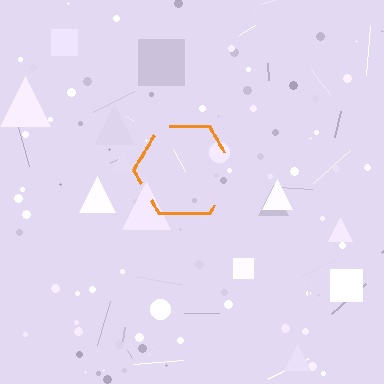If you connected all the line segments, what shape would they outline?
They would outline a hexagon.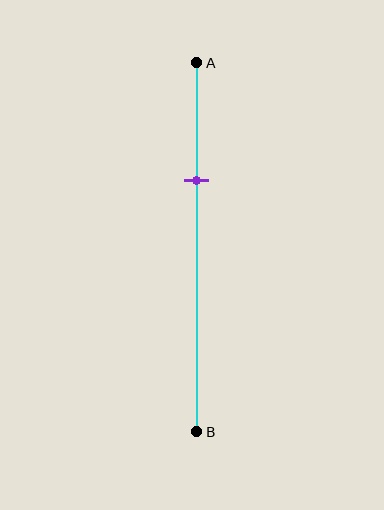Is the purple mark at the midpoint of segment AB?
No, the mark is at about 30% from A, not at the 50% midpoint.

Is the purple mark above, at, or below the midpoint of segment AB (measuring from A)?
The purple mark is above the midpoint of segment AB.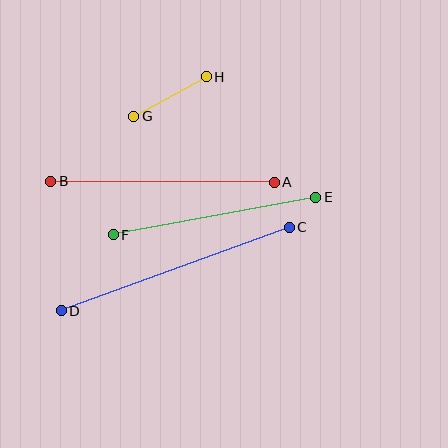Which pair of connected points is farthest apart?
Points C and D are farthest apart.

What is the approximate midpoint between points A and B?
The midpoint is at approximately (163, 182) pixels.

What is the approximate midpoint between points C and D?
The midpoint is at approximately (175, 269) pixels.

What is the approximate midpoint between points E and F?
The midpoint is at approximately (215, 216) pixels.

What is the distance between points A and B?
The distance is approximately 224 pixels.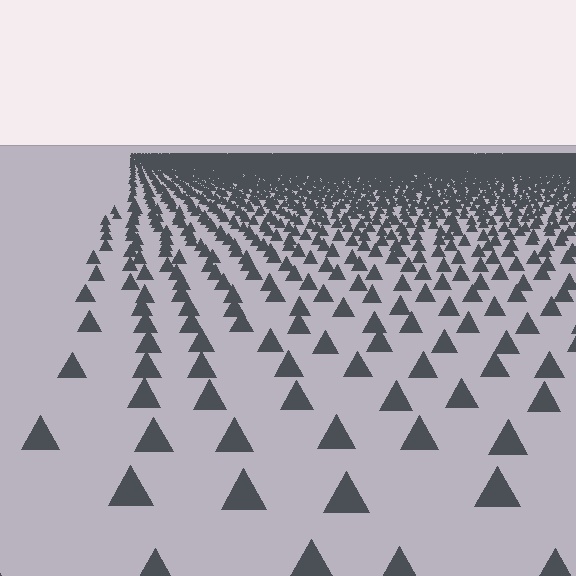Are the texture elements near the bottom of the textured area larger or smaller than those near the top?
Larger. Near the bottom, elements are closer to the viewer and appear at a bigger on-screen size.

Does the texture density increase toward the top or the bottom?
Density increases toward the top.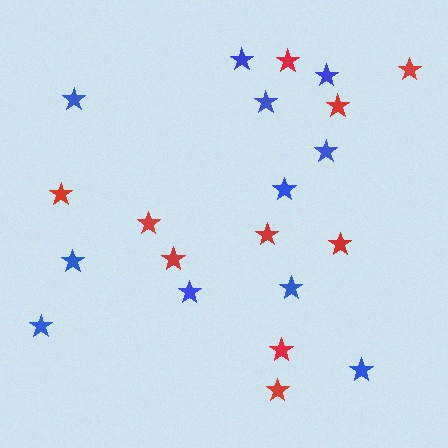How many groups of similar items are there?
There are 2 groups: one group of blue stars (11) and one group of red stars (10).